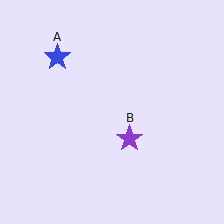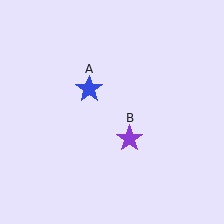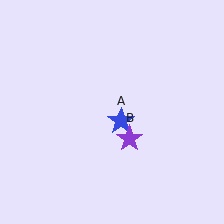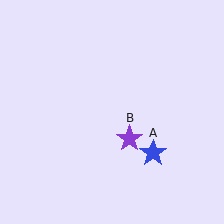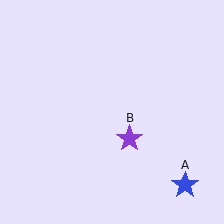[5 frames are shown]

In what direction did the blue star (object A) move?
The blue star (object A) moved down and to the right.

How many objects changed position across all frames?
1 object changed position: blue star (object A).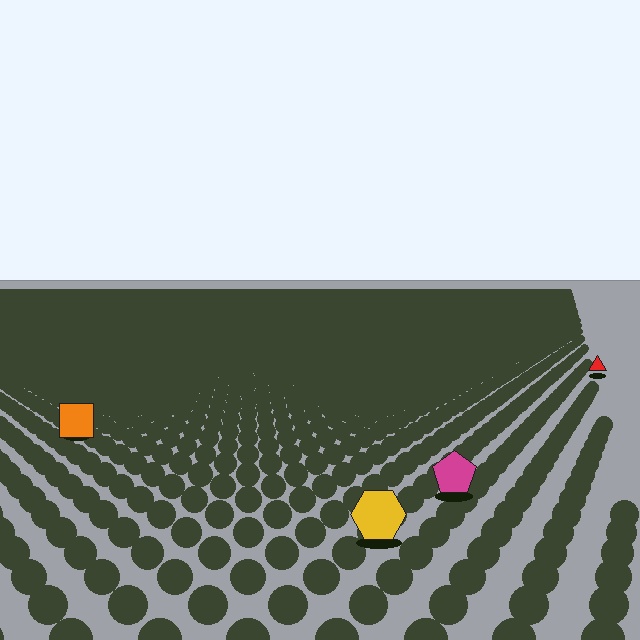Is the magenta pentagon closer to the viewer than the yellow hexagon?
No. The yellow hexagon is closer — you can tell from the texture gradient: the ground texture is coarser near it.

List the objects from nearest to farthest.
From nearest to farthest: the yellow hexagon, the magenta pentagon, the orange square, the red triangle.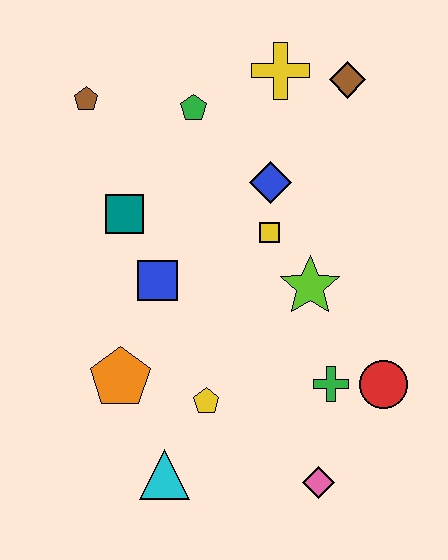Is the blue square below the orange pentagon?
No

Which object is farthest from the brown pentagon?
The pink diamond is farthest from the brown pentagon.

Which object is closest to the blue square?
The teal square is closest to the blue square.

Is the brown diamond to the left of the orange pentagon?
No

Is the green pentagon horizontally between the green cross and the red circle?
No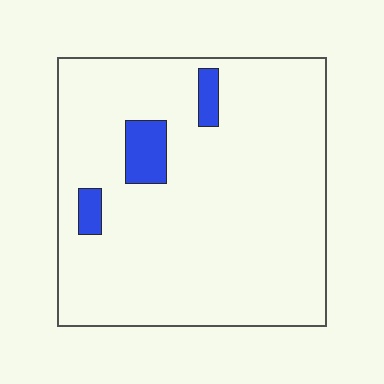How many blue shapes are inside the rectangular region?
3.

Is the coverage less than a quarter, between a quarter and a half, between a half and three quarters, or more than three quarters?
Less than a quarter.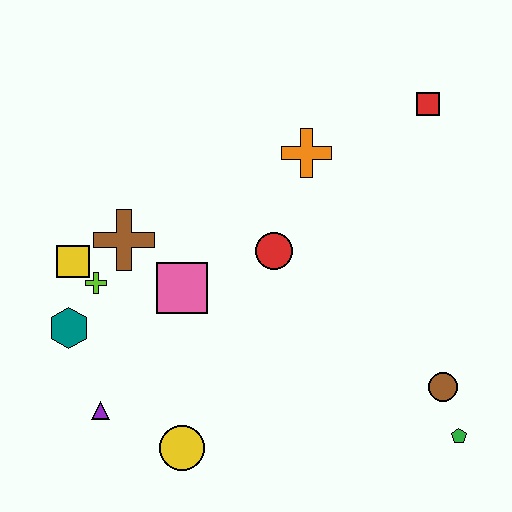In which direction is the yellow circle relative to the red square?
The yellow circle is below the red square.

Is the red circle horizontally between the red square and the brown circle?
No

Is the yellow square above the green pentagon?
Yes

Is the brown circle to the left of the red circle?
No